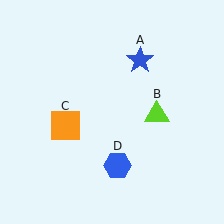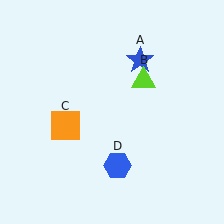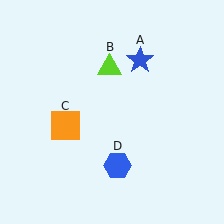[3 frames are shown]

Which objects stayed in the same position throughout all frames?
Blue star (object A) and orange square (object C) and blue hexagon (object D) remained stationary.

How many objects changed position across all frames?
1 object changed position: lime triangle (object B).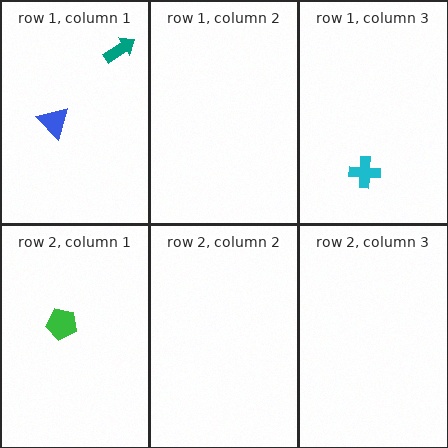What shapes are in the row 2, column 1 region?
The green pentagon.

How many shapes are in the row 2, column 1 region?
1.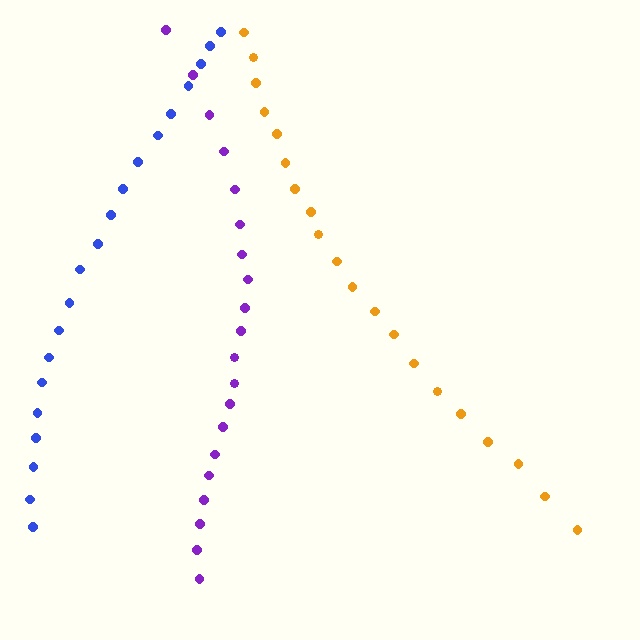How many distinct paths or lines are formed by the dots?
There are 3 distinct paths.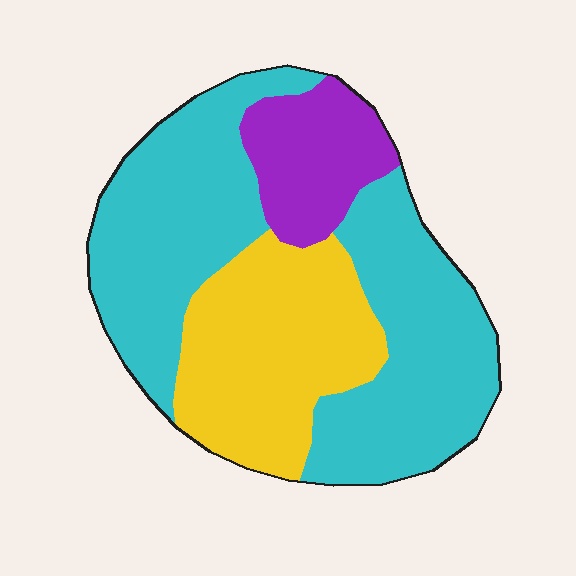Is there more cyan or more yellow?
Cyan.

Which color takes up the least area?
Purple, at roughly 15%.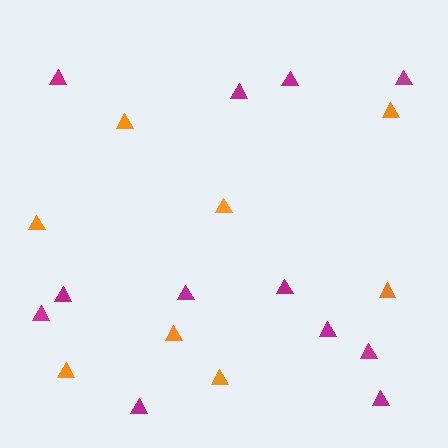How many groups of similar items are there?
There are 2 groups: one group of orange triangles (8) and one group of magenta triangles (12).